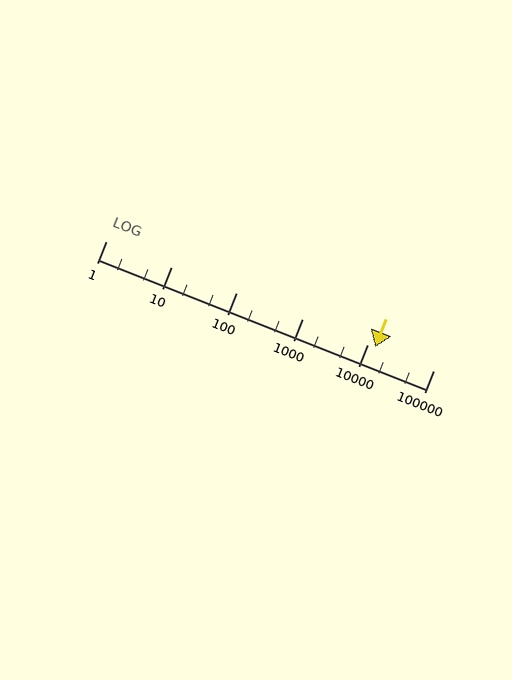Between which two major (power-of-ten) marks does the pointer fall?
The pointer is between 10000 and 100000.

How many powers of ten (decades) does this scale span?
The scale spans 5 decades, from 1 to 100000.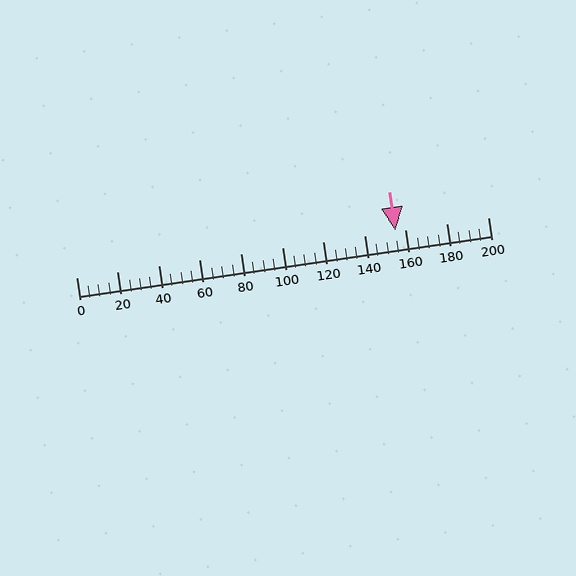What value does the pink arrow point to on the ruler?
The pink arrow points to approximately 155.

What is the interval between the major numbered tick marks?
The major tick marks are spaced 20 units apart.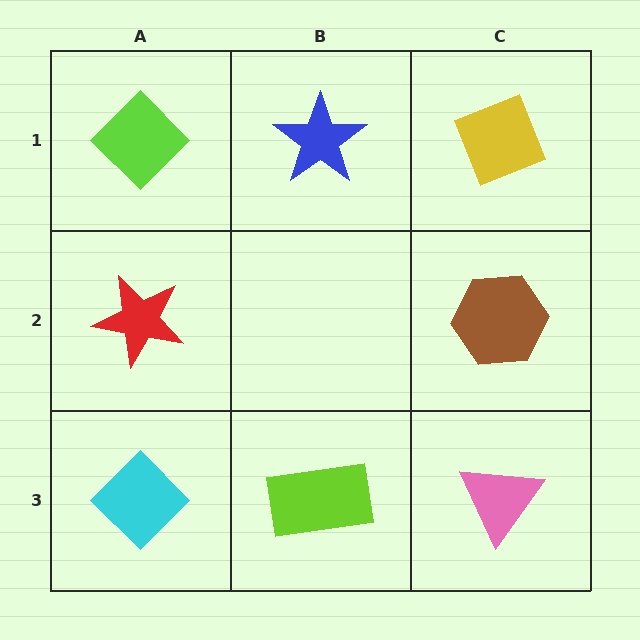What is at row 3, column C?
A pink triangle.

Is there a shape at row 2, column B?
No, that cell is empty.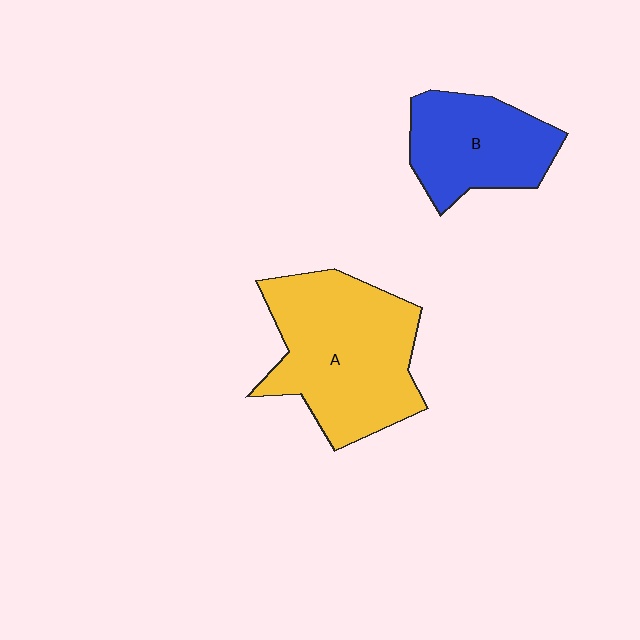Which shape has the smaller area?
Shape B (blue).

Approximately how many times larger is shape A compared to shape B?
Approximately 1.6 times.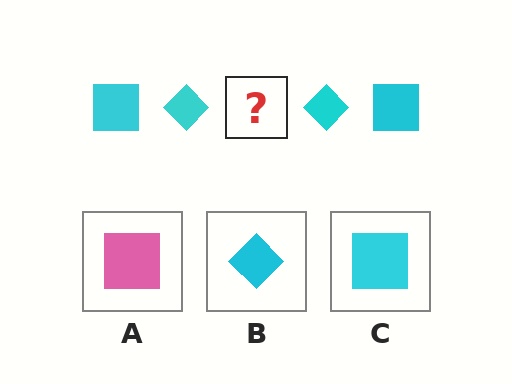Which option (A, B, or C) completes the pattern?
C.